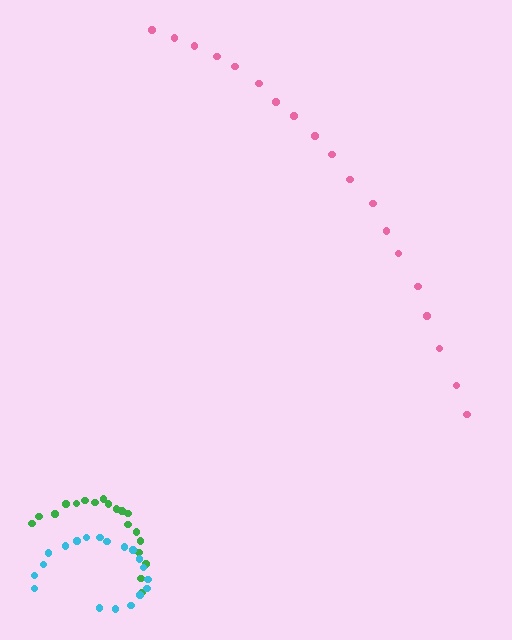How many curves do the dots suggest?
There are 3 distinct paths.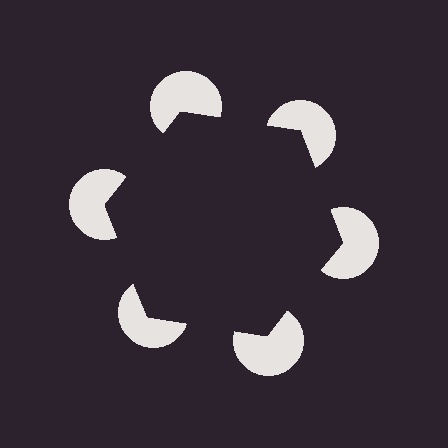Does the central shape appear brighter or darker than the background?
It typically appears slightly darker than the background, even though no actual brightness change is drawn.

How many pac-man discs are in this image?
There are 6 — one at each vertex of the illusory hexagon.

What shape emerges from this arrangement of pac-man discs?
An illusory hexagon — its edges are inferred from the aligned wedge cuts in the pac-man discs, not physically drawn.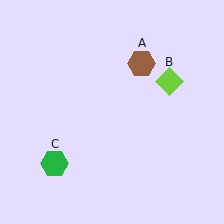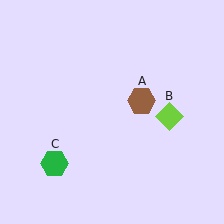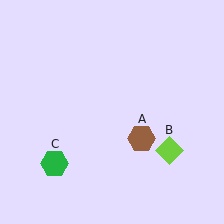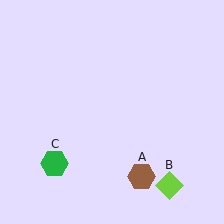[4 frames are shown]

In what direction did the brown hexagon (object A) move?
The brown hexagon (object A) moved down.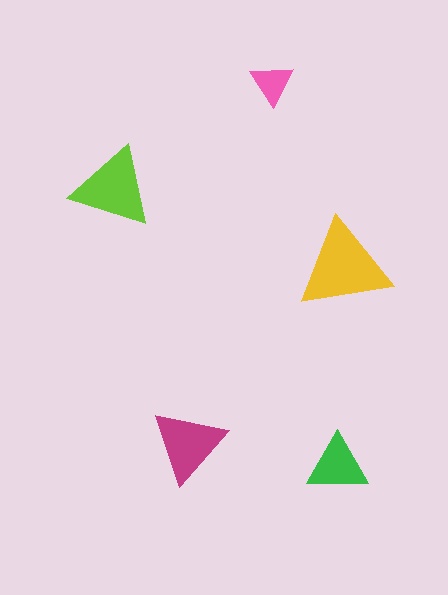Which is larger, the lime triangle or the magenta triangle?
The lime one.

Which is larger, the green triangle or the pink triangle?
The green one.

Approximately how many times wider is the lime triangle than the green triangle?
About 1.5 times wider.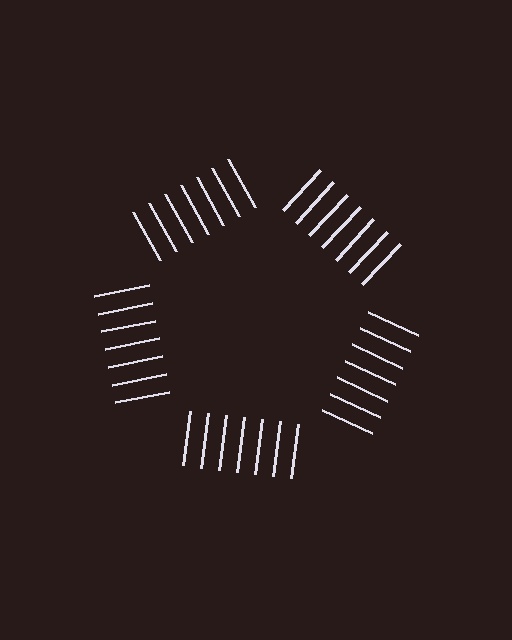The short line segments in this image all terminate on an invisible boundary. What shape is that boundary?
An illusory pentagon — the line segments terminate on its edges but no continuous stroke is drawn.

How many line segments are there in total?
35 — 7 along each of the 5 edges.